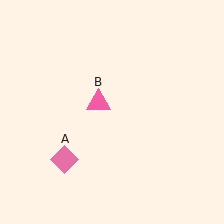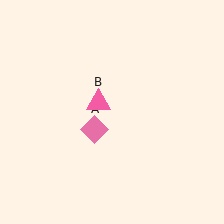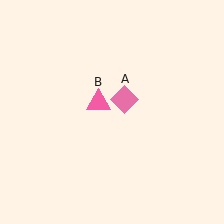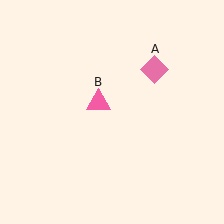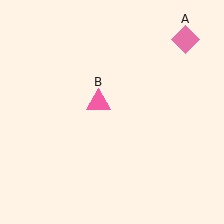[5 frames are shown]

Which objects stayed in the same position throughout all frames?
Pink triangle (object B) remained stationary.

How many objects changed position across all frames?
1 object changed position: pink diamond (object A).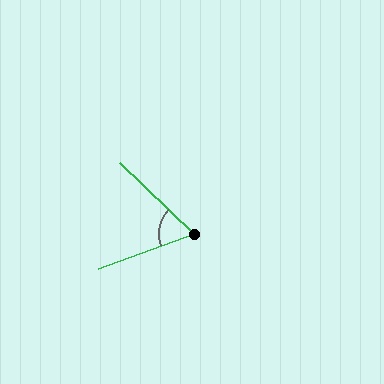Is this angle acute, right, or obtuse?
It is acute.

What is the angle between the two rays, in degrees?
Approximately 64 degrees.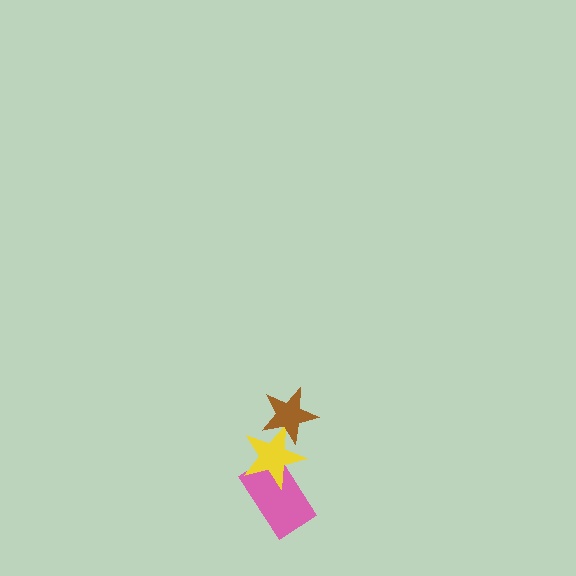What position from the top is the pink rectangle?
The pink rectangle is 3rd from the top.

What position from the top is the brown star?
The brown star is 1st from the top.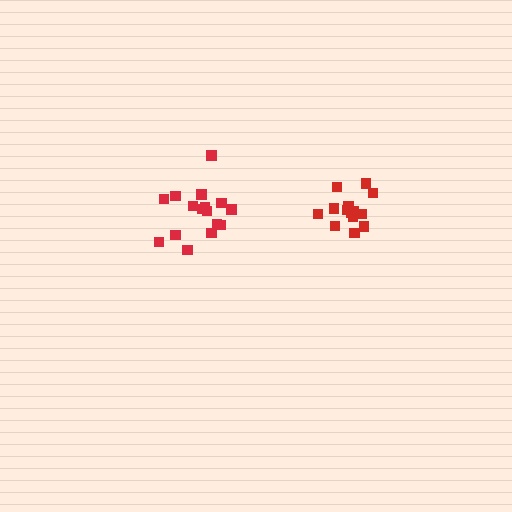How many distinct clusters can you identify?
There are 2 distinct clusters.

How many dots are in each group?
Group 1: 16 dots, Group 2: 14 dots (30 total).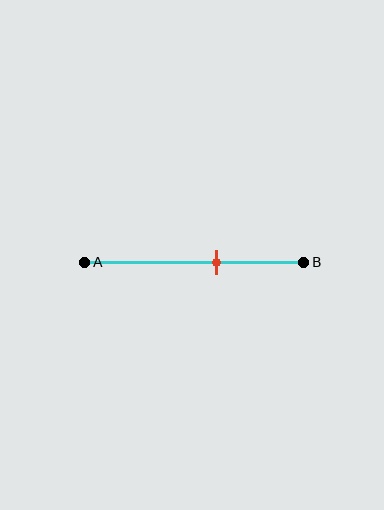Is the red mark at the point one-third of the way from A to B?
No, the mark is at about 60% from A, not at the 33% one-third point.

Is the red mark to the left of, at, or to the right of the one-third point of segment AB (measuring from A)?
The red mark is to the right of the one-third point of segment AB.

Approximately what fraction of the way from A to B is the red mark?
The red mark is approximately 60% of the way from A to B.